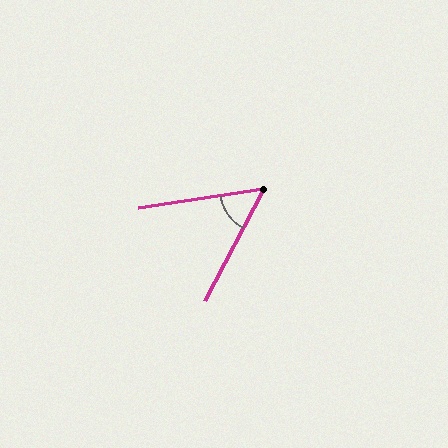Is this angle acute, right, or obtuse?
It is acute.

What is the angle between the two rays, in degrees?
Approximately 53 degrees.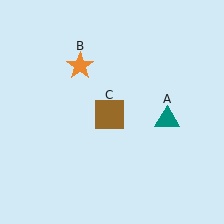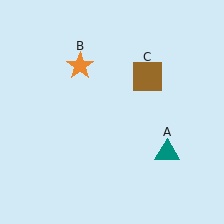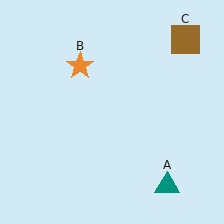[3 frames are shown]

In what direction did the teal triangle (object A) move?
The teal triangle (object A) moved down.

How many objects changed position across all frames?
2 objects changed position: teal triangle (object A), brown square (object C).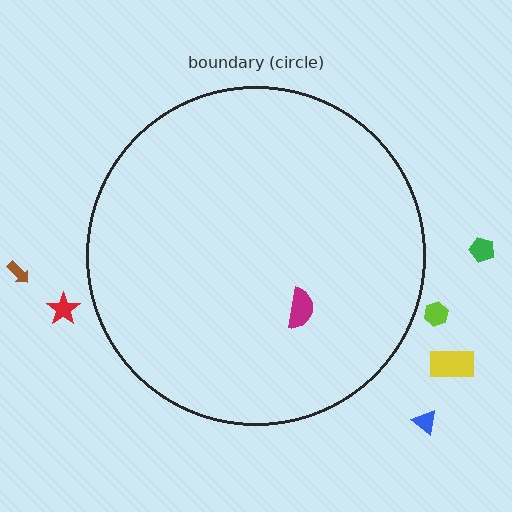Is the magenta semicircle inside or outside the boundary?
Inside.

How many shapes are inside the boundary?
1 inside, 6 outside.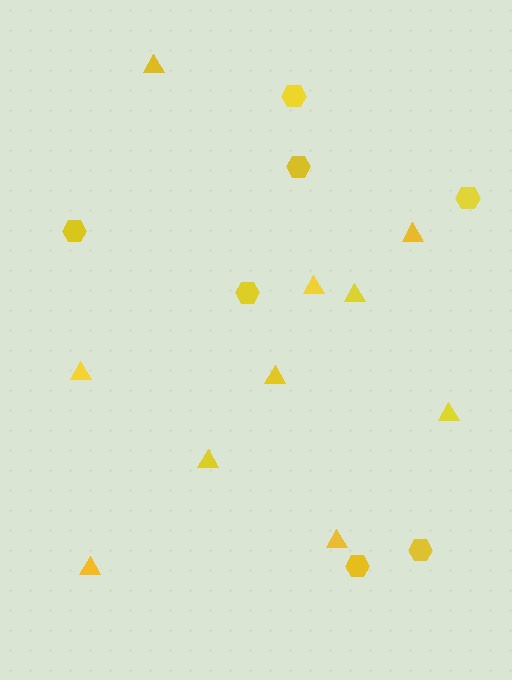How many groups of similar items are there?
There are 2 groups: one group of hexagons (7) and one group of triangles (10).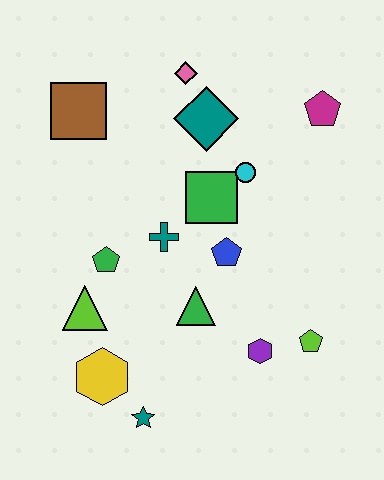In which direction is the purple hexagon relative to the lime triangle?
The purple hexagon is to the right of the lime triangle.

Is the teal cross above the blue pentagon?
Yes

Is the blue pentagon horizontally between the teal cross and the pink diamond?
No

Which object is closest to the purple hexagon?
The lime pentagon is closest to the purple hexagon.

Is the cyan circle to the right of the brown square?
Yes